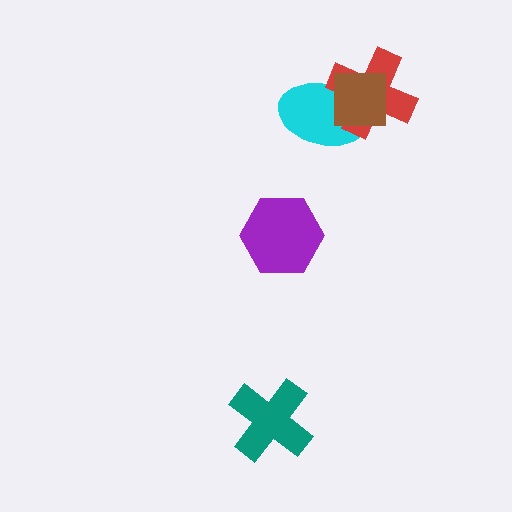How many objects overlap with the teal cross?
0 objects overlap with the teal cross.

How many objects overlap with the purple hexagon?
0 objects overlap with the purple hexagon.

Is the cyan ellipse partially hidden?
Yes, it is partially covered by another shape.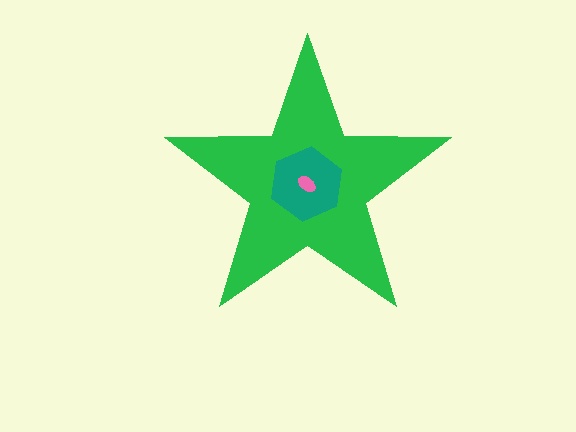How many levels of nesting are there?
3.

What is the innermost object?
The pink ellipse.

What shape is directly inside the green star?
The teal hexagon.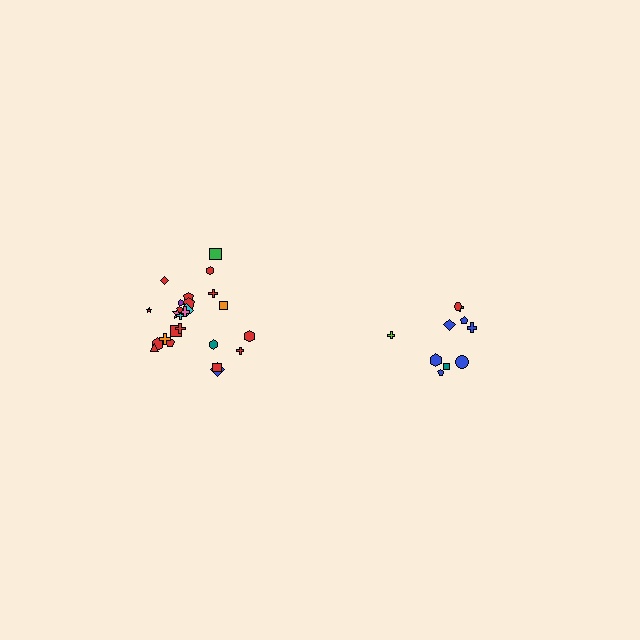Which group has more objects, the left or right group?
The left group.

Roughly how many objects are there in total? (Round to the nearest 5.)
Roughly 35 objects in total.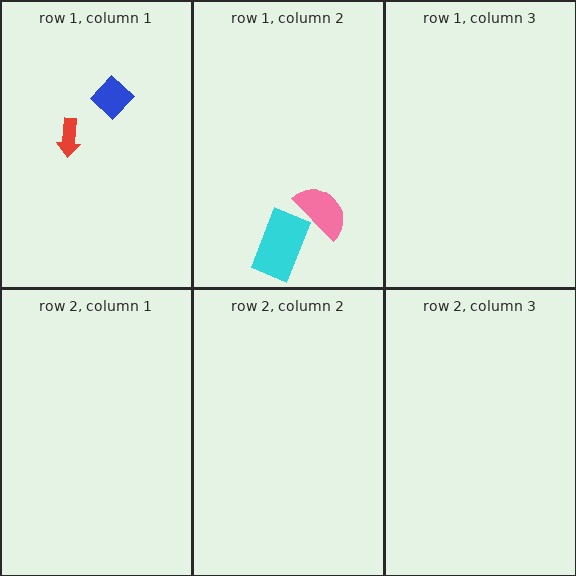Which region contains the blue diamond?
The row 1, column 1 region.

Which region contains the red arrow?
The row 1, column 1 region.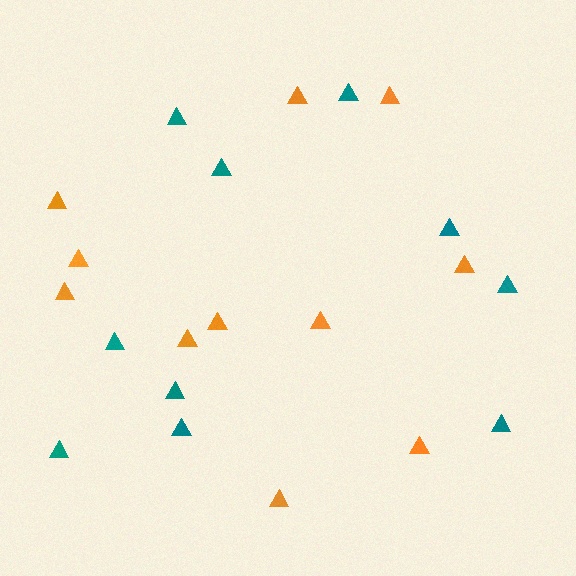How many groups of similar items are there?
There are 2 groups: one group of orange triangles (11) and one group of teal triangles (10).